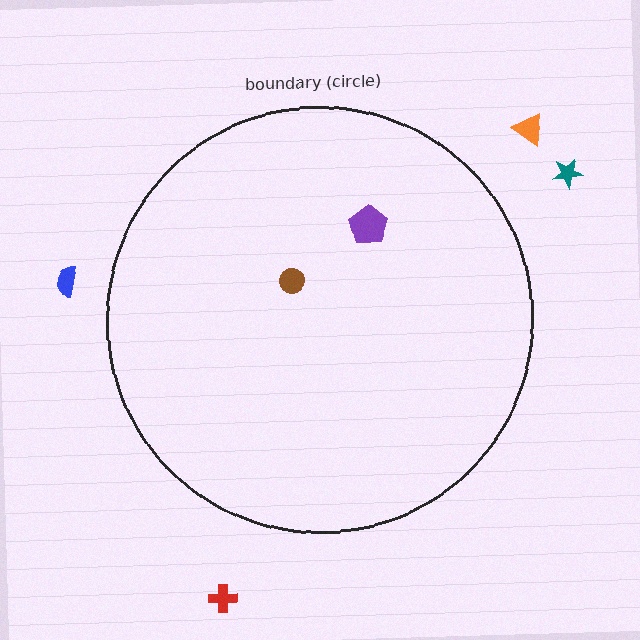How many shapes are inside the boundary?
2 inside, 4 outside.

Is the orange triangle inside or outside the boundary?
Outside.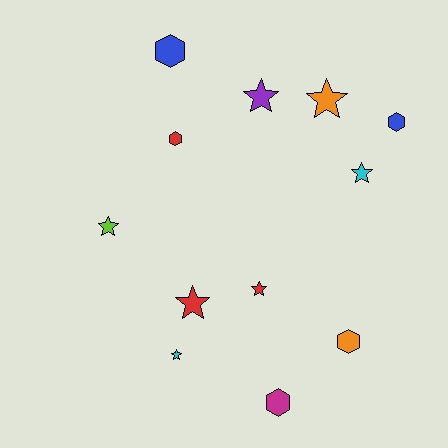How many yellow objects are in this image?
There are no yellow objects.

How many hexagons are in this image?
There are 5 hexagons.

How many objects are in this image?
There are 12 objects.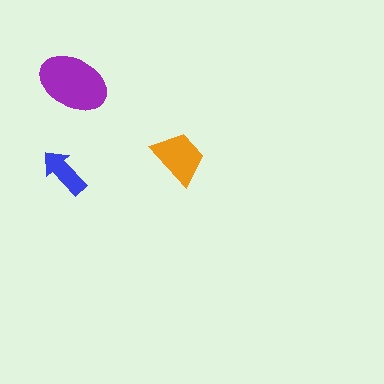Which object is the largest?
The purple ellipse.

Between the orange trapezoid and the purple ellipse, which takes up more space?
The purple ellipse.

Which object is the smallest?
The blue arrow.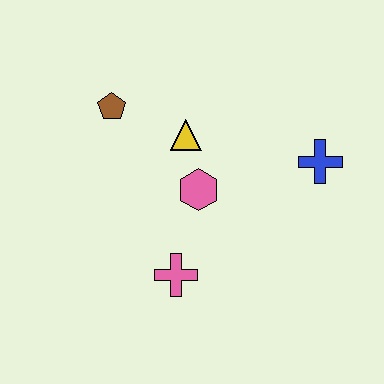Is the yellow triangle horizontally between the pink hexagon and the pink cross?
Yes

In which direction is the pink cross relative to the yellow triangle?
The pink cross is below the yellow triangle.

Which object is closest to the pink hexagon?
The yellow triangle is closest to the pink hexagon.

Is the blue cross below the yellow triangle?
Yes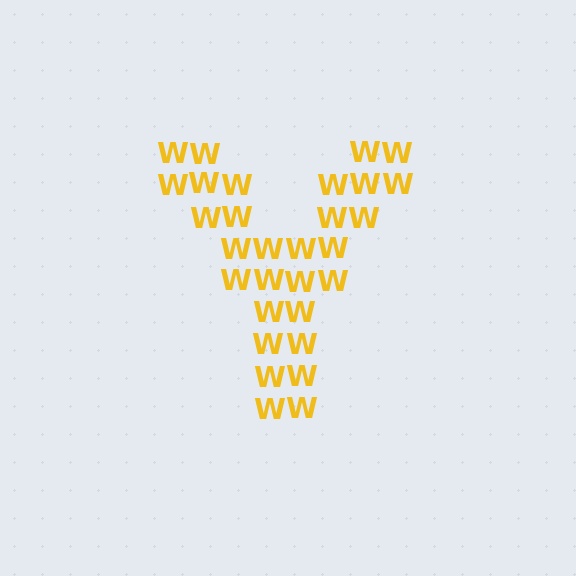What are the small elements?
The small elements are letter W's.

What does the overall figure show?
The overall figure shows the letter Y.